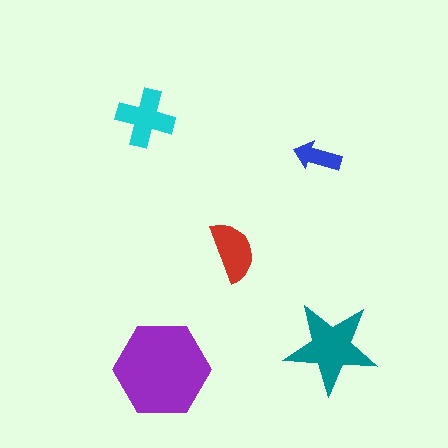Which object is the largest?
The purple hexagon.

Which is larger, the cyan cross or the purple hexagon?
The purple hexagon.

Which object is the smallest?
The blue arrow.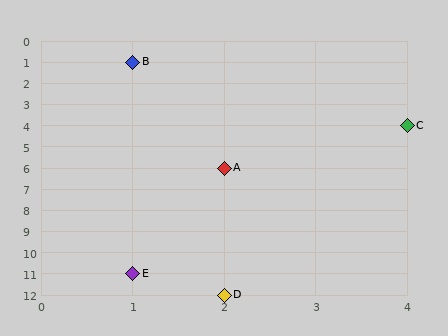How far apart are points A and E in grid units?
Points A and E are 1 column and 5 rows apart (about 5.1 grid units diagonally).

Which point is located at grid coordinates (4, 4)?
Point C is at (4, 4).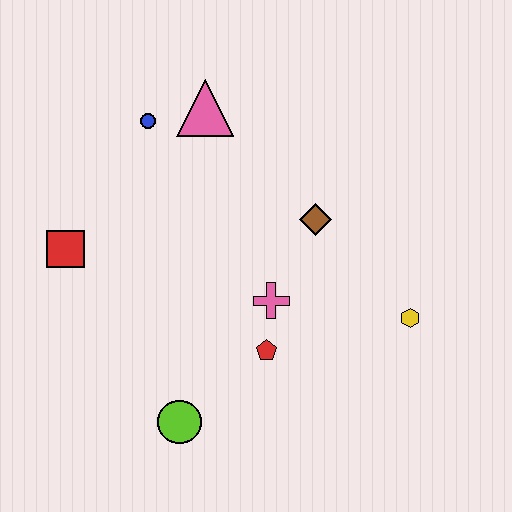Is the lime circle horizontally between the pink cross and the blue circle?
Yes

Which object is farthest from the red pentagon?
The blue circle is farthest from the red pentagon.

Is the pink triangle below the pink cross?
No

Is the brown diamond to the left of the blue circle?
No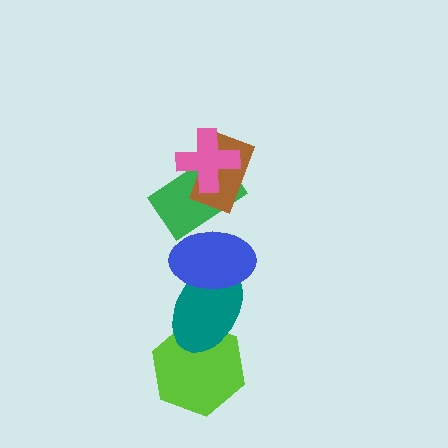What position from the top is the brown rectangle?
The brown rectangle is 2nd from the top.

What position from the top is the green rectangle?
The green rectangle is 3rd from the top.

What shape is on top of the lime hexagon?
The teal ellipse is on top of the lime hexagon.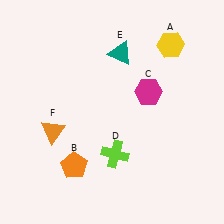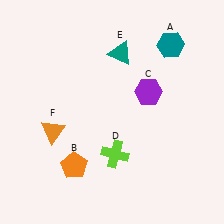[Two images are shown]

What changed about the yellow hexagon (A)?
In Image 1, A is yellow. In Image 2, it changed to teal.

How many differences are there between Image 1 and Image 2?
There are 2 differences between the two images.